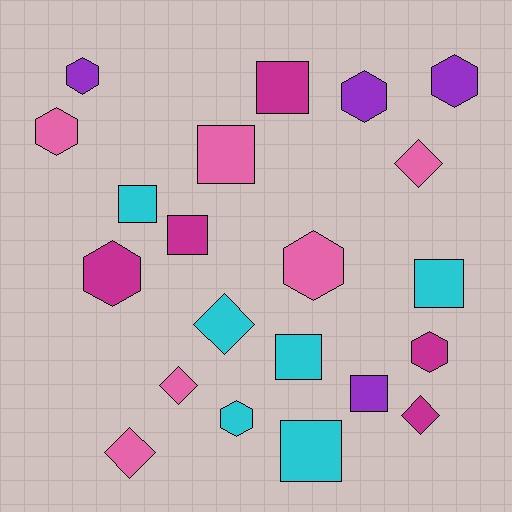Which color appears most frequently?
Pink, with 6 objects.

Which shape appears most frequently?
Hexagon, with 8 objects.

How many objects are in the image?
There are 21 objects.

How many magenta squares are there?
There are 2 magenta squares.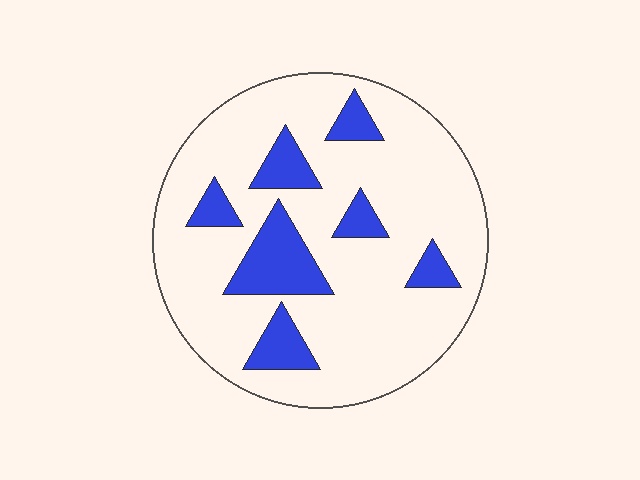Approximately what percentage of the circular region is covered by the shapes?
Approximately 20%.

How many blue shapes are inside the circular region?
7.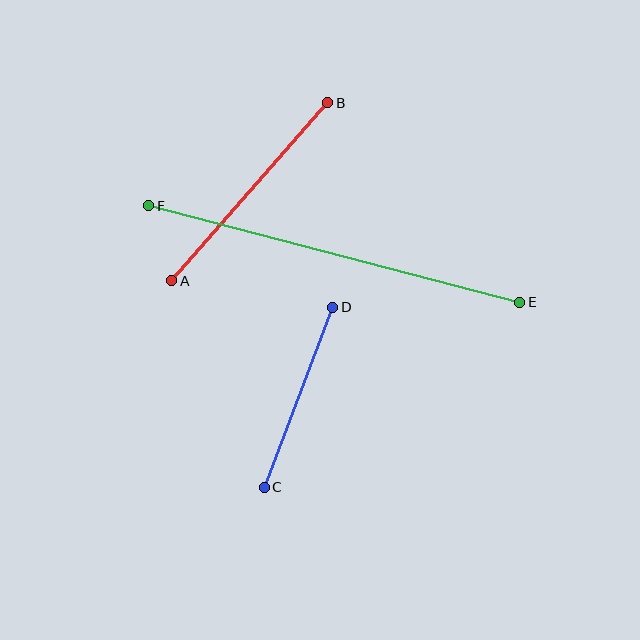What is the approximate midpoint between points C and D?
The midpoint is at approximately (298, 397) pixels.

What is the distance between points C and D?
The distance is approximately 193 pixels.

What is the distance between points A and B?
The distance is approximately 237 pixels.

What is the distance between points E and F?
The distance is approximately 383 pixels.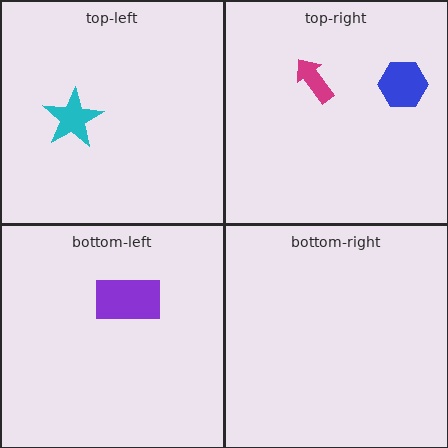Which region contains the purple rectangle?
The bottom-left region.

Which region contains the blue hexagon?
The top-right region.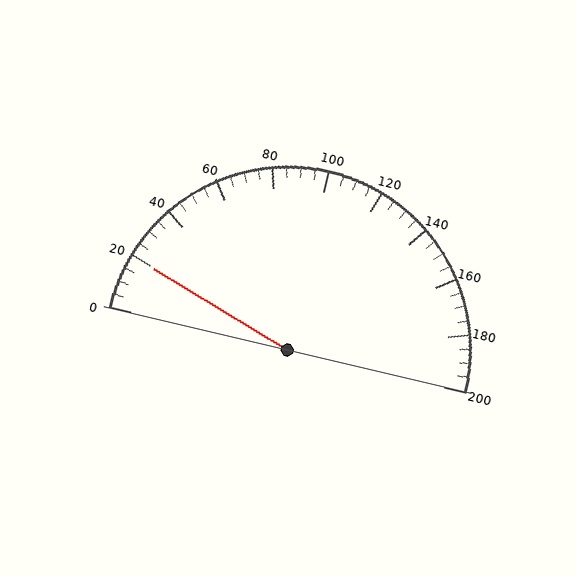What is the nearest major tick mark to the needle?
The nearest major tick mark is 20.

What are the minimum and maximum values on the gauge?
The gauge ranges from 0 to 200.